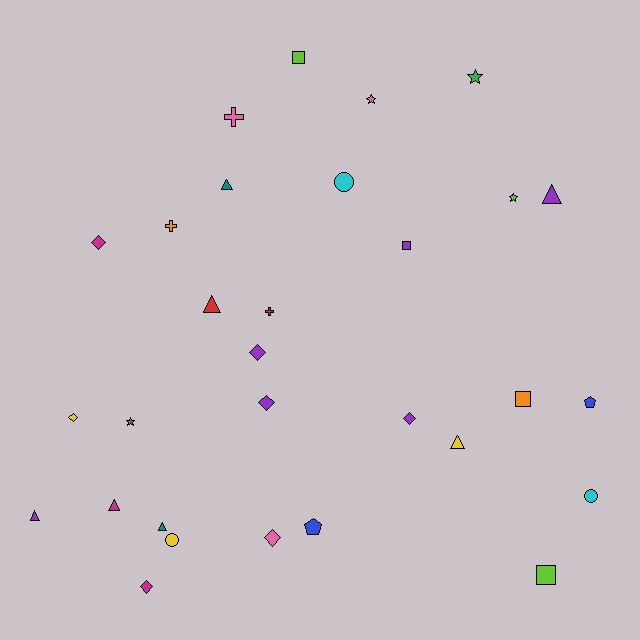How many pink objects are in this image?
There are 3 pink objects.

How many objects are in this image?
There are 30 objects.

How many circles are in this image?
There are 3 circles.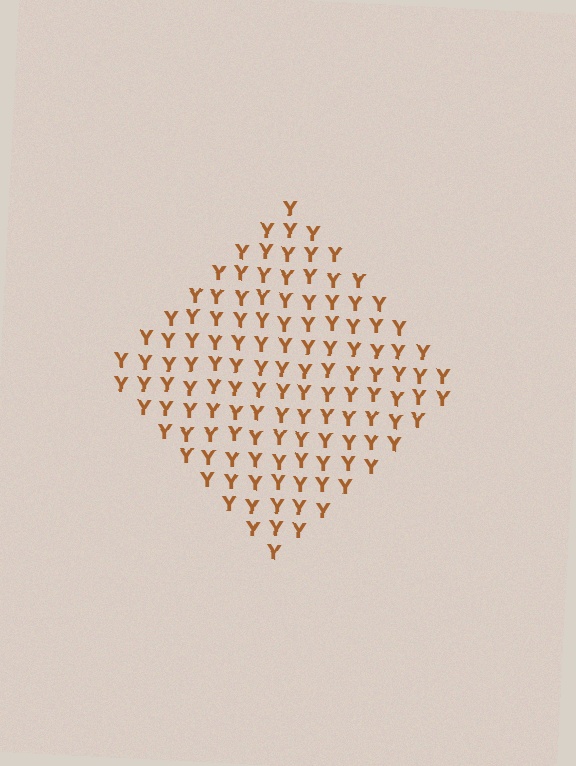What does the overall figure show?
The overall figure shows a diamond.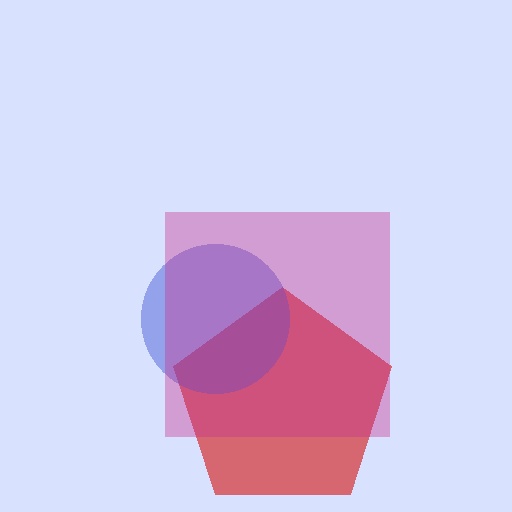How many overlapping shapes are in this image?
There are 3 overlapping shapes in the image.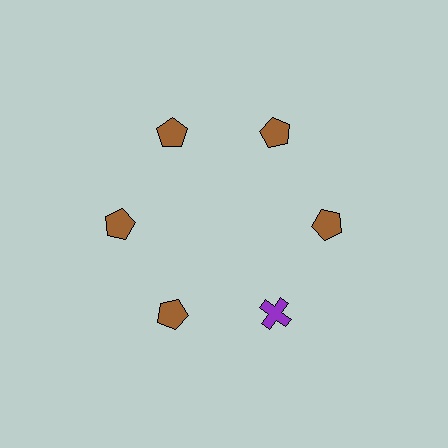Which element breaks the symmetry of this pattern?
The purple cross at roughly the 5 o'clock position breaks the symmetry. All other shapes are brown pentagons.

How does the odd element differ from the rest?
It differs in both color (purple instead of brown) and shape (cross instead of pentagon).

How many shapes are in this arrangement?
There are 6 shapes arranged in a ring pattern.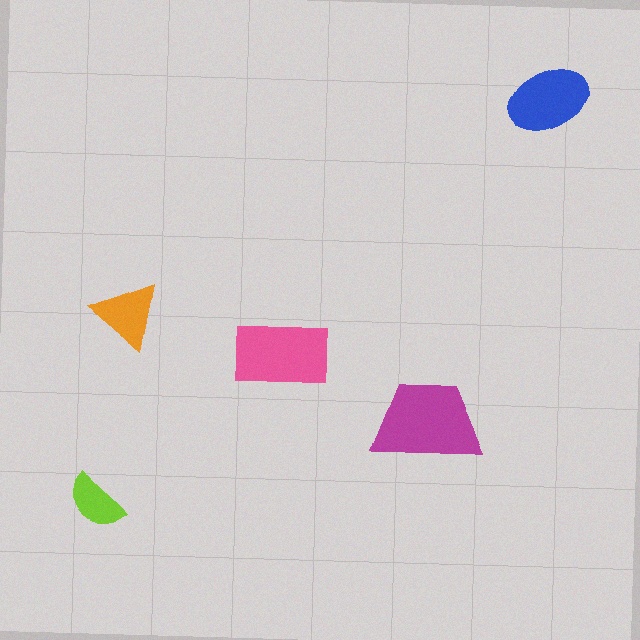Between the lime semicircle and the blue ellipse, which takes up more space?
The blue ellipse.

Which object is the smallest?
The lime semicircle.